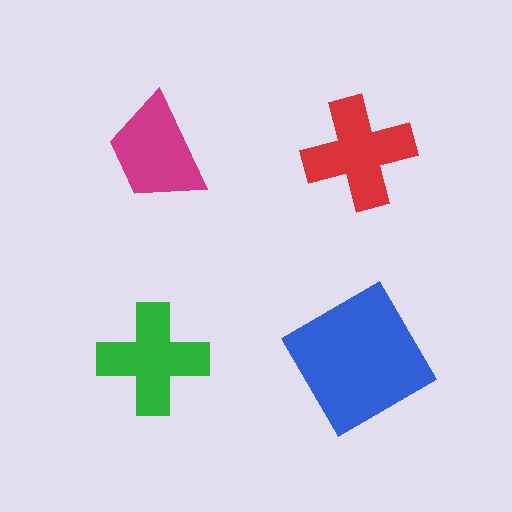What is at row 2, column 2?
A blue diamond.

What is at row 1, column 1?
A magenta trapezoid.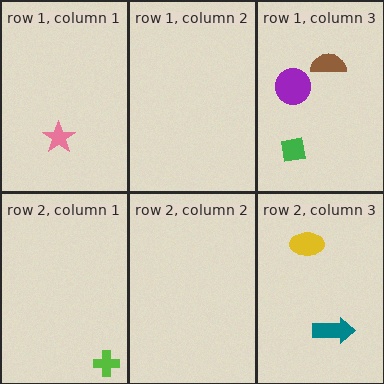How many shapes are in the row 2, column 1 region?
1.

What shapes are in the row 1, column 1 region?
The pink star.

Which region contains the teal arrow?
The row 2, column 3 region.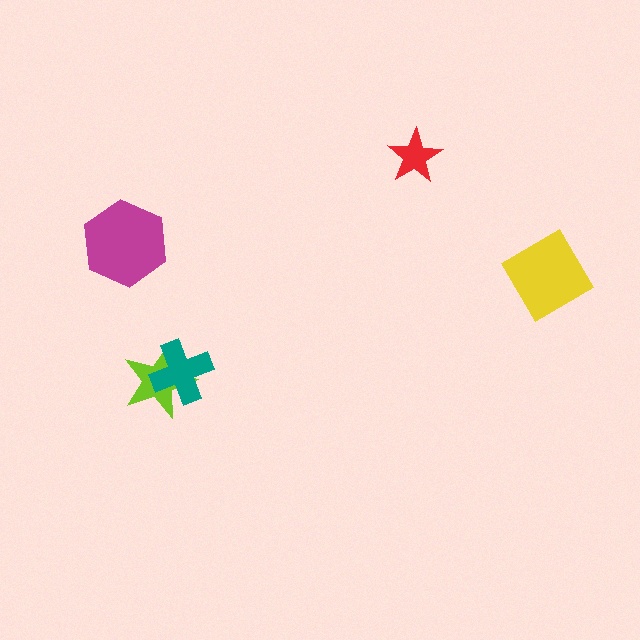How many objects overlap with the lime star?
1 object overlaps with the lime star.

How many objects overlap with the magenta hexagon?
0 objects overlap with the magenta hexagon.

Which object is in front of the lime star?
The teal cross is in front of the lime star.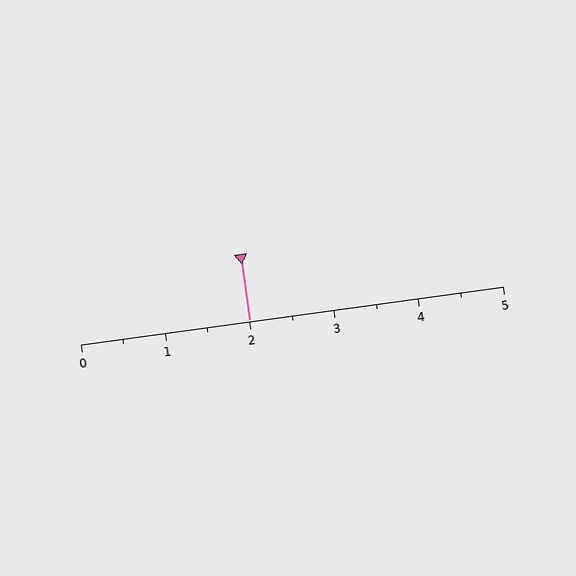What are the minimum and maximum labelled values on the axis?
The axis runs from 0 to 5.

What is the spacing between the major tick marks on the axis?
The major ticks are spaced 1 apart.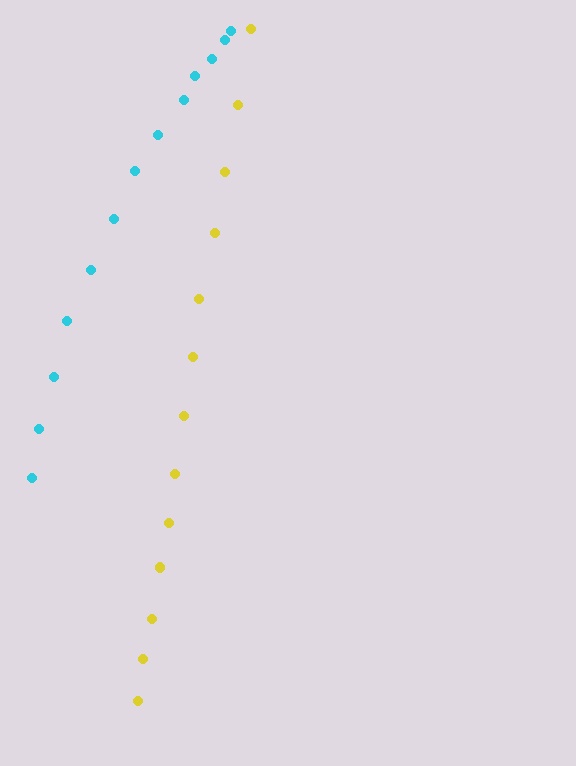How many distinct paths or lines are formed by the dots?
There are 2 distinct paths.